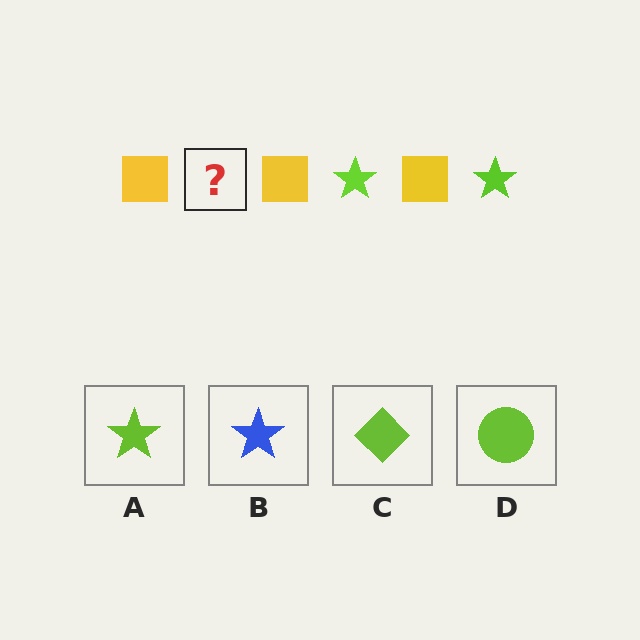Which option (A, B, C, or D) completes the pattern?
A.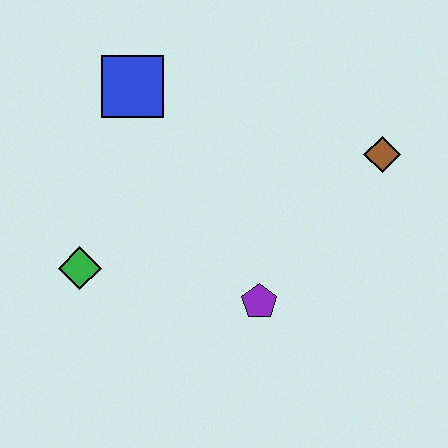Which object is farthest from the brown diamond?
The green diamond is farthest from the brown diamond.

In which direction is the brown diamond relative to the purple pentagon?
The brown diamond is above the purple pentagon.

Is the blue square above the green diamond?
Yes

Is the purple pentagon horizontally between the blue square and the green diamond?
No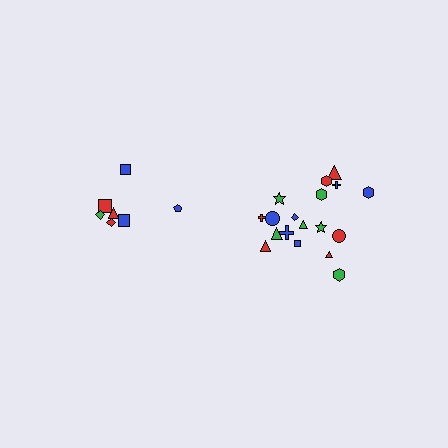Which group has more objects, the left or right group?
The right group.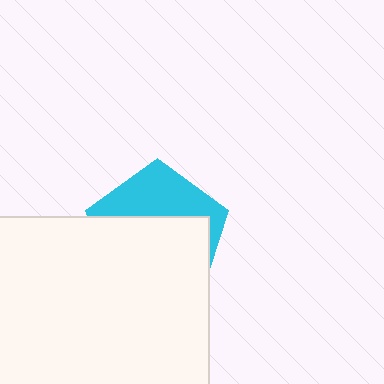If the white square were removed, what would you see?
You would see the complete cyan pentagon.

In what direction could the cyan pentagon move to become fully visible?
The cyan pentagon could move up. That would shift it out from behind the white square entirely.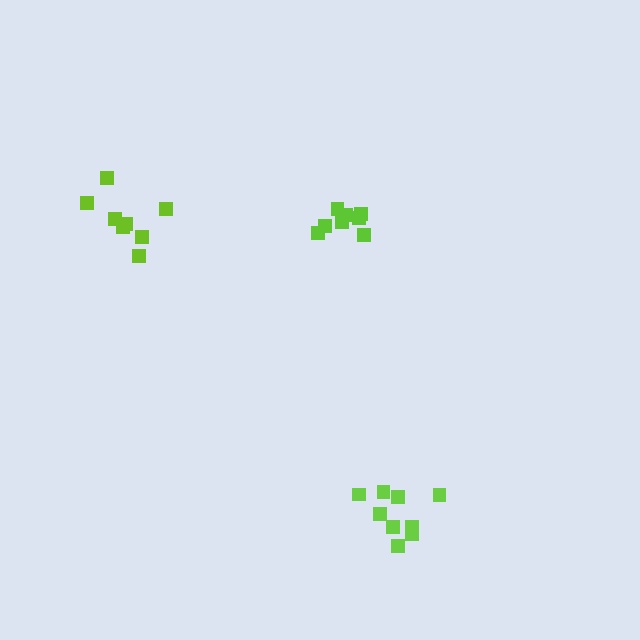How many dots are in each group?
Group 1: 8 dots, Group 2: 9 dots, Group 3: 8 dots (25 total).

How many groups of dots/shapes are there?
There are 3 groups.